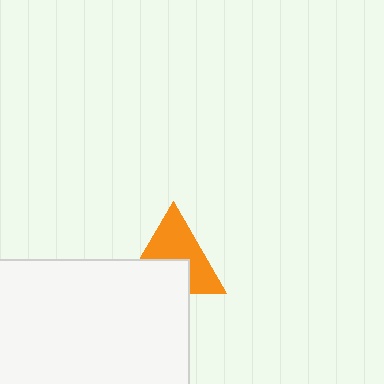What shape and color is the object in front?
The object in front is a white rectangle.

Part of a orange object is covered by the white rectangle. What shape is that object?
It is a triangle.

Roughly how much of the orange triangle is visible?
About half of it is visible (roughly 59%).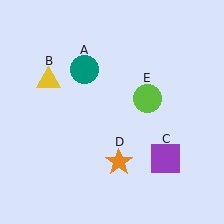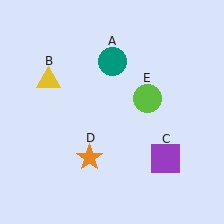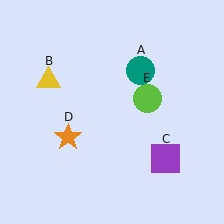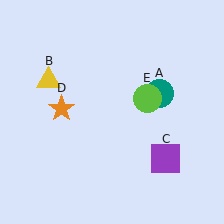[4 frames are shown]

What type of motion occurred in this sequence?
The teal circle (object A), orange star (object D) rotated clockwise around the center of the scene.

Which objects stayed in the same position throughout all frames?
Yellow triangle (object B) and purple square (object C) and lime circle (object E) remained stationary.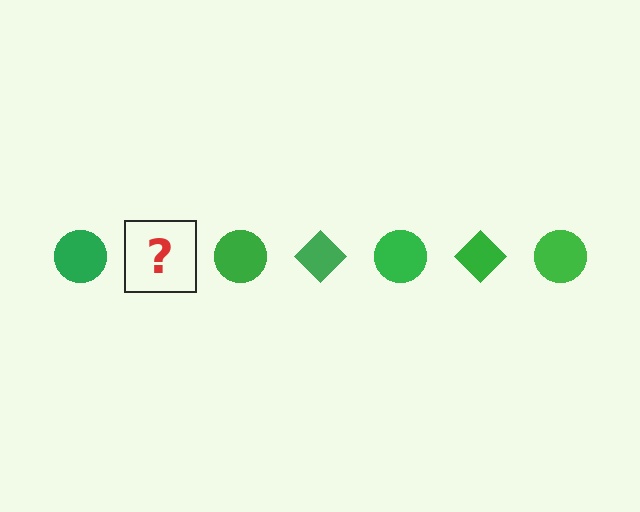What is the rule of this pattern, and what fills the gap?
The rule is that the pattern cycles through circle, diamond shapes in green. The gap should be filled with a green diamond.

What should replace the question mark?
The question mark should be replaced with a green diamond.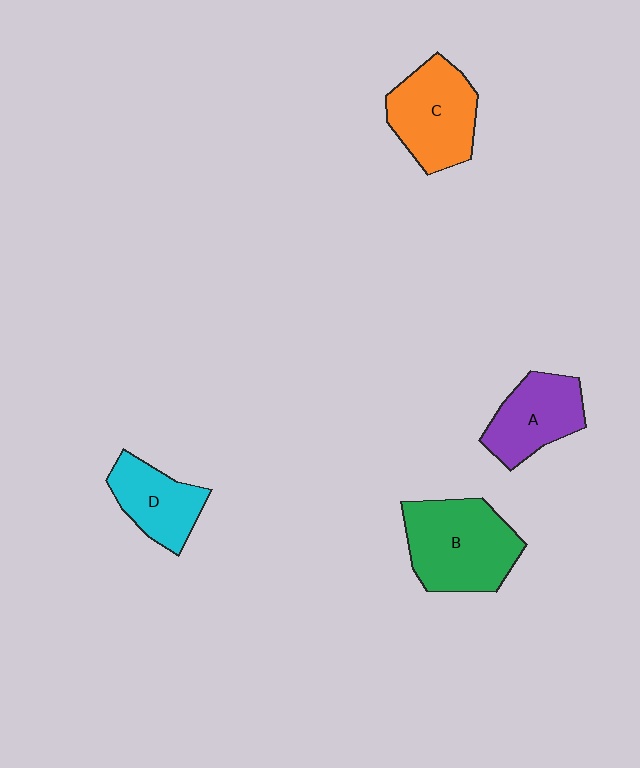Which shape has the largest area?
Shape B (green).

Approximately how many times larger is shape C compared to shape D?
Approximately 1.3 times.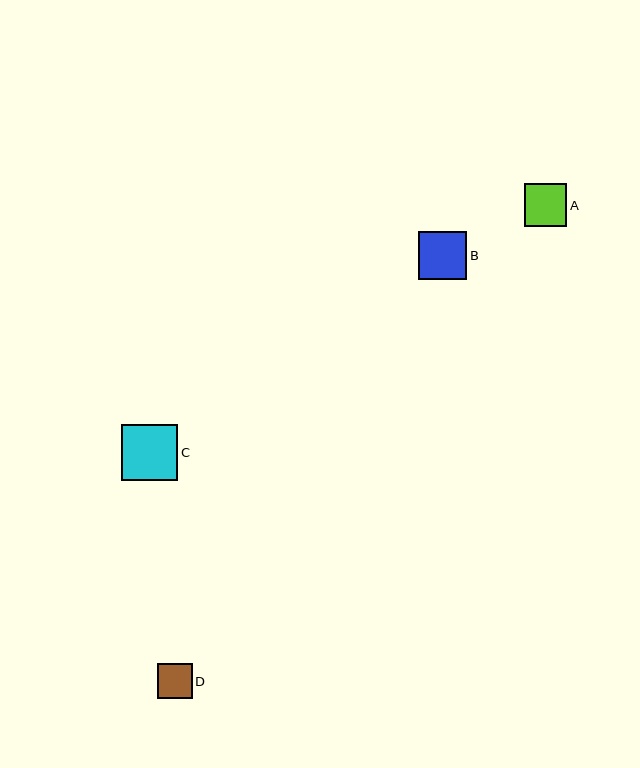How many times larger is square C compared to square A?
Square C is approximately 1.3 times the size of square A.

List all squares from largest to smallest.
From largest to smallest: C, B, A, D.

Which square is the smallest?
Square D is the smallest with a size of approximately 35 pixels.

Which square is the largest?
Square C is the largest with a size of approximately 56 pixels.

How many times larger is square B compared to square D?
Square B is approximately 1.4 times the size of square D.